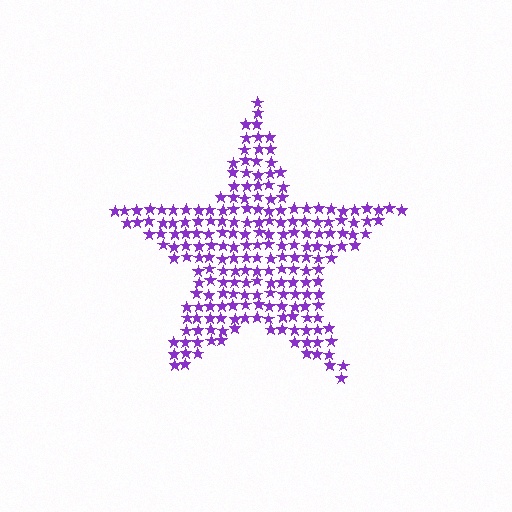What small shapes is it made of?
It is made of small stars.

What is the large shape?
The large shape is a star.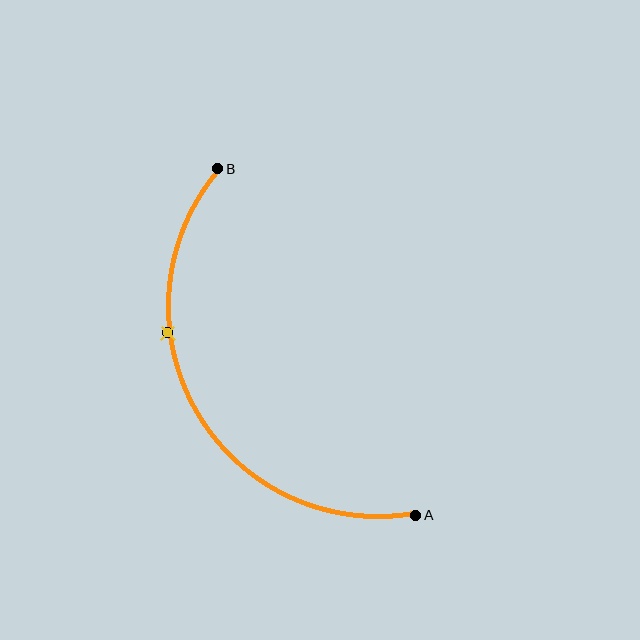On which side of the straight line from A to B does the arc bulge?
The arc bulges to the left of the straight line connecting A and B.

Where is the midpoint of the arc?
The arc midpoint is the point on the curve farthest from the straight line joining A and B. It sits to the left of that line.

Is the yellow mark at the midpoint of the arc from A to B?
No. The yellow mark lies on the arc but is closer to endpoint B. The arc midpoint would be at the point on the curve equidistant along the arc from both A and B.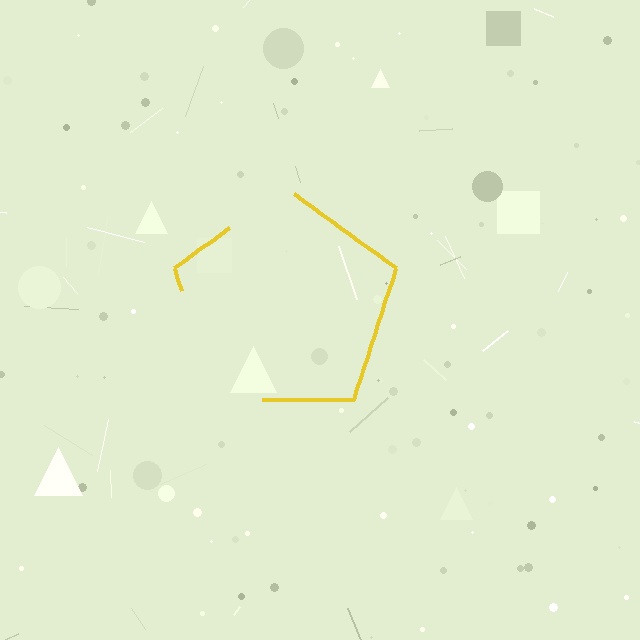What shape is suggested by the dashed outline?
The dashed outline suggests a pentagon.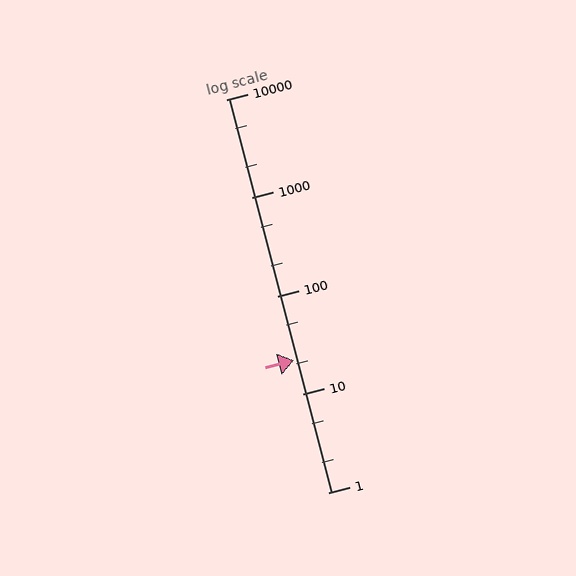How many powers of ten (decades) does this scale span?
The scale spans 4 decades, from 1 to 10000.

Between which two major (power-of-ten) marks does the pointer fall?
The pointer is between 10 and 100.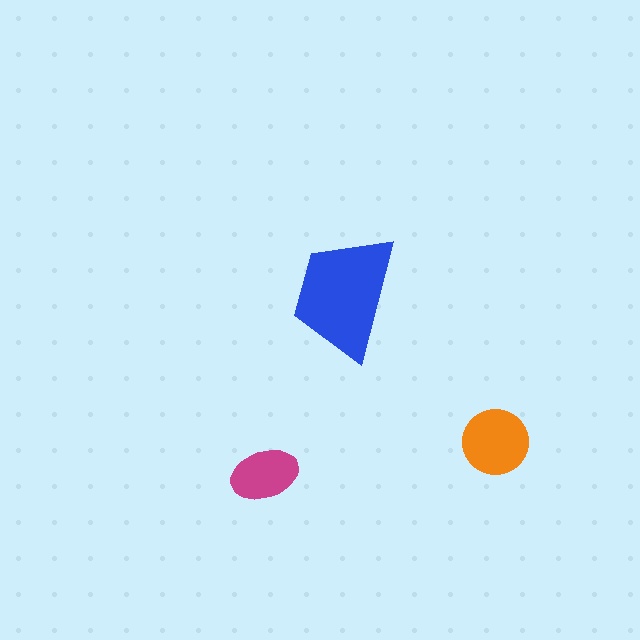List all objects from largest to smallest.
The blue trapezoid, the orange circle, the magenta ellipse.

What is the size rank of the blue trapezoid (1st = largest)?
1st.